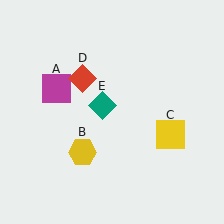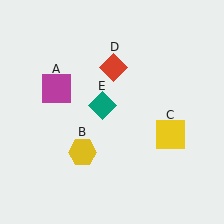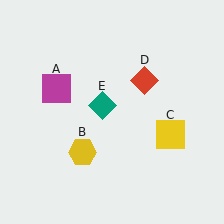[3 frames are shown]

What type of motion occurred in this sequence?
The red diamond (object D) rotated clockwise around the center of the scene.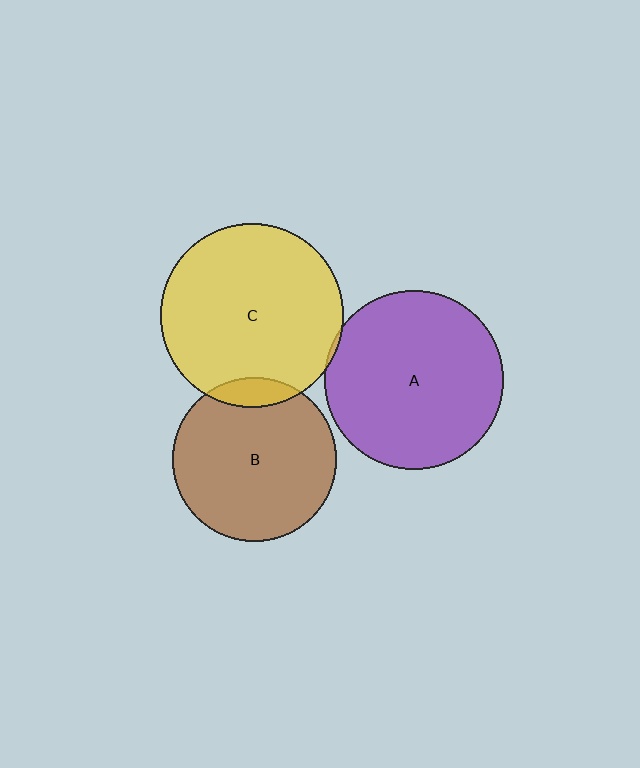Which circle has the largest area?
Circle C (yellow).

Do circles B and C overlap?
Yes.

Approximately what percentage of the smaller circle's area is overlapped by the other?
Approximately 10%.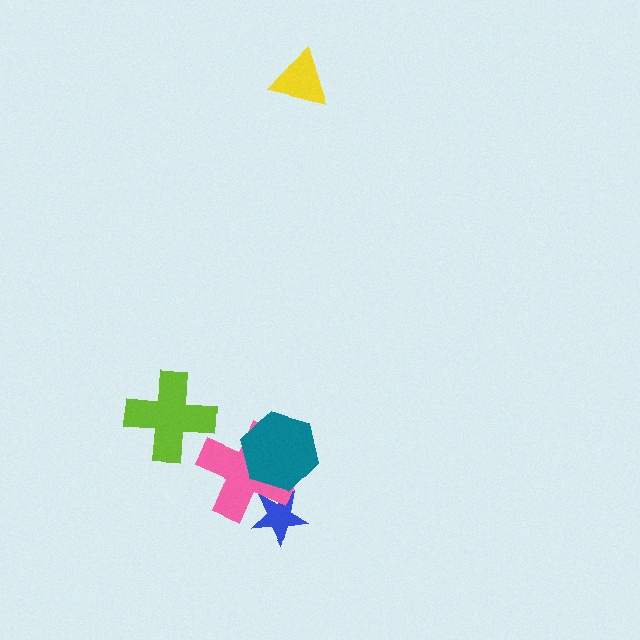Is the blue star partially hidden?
Yes, it is partially covered by another shape.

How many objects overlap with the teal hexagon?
1 object overlaps with the teal hexagon.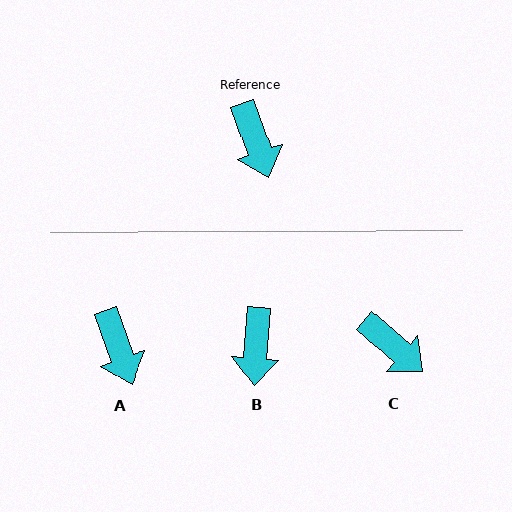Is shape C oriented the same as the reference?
No, it is off by about 29 degrees.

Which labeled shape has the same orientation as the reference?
A.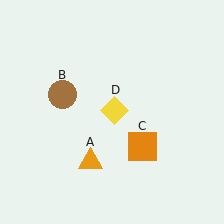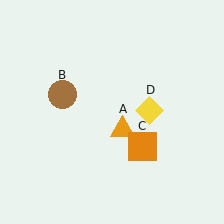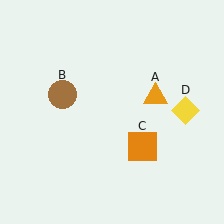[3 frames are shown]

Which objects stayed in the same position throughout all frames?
Brown circle (object B) and orange square (object C) remained stationary.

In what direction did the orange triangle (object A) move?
The orange triangle (object A) moved up and to the right.